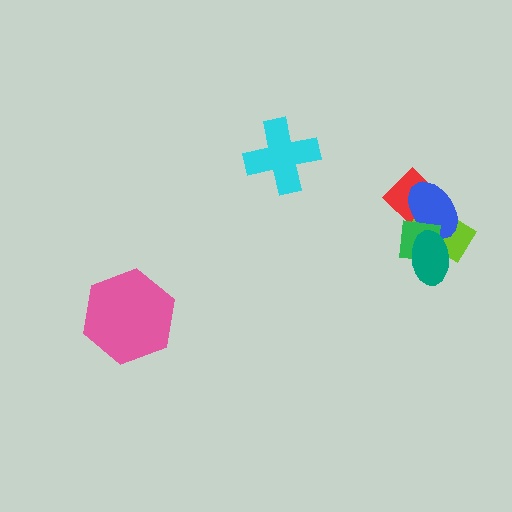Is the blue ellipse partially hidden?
Yes, it is partially covered by another shape.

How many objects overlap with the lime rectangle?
4 objects overlap with the lime rectangle.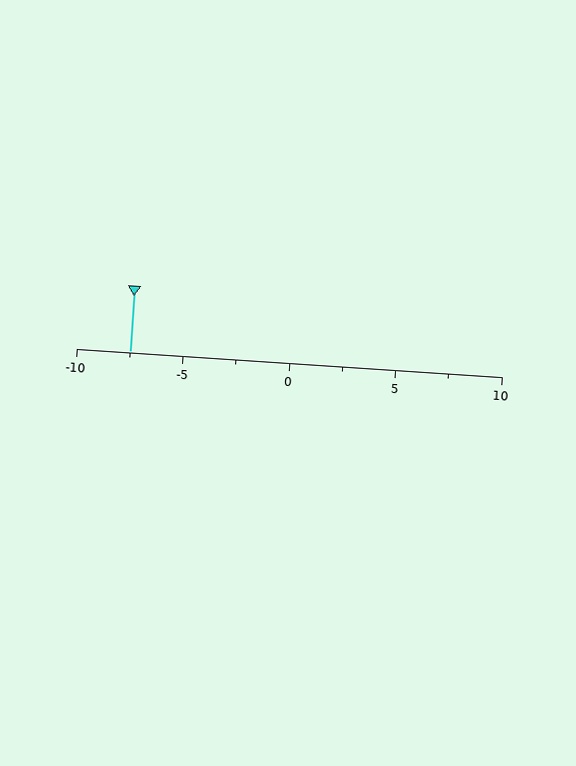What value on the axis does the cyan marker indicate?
The marker indicates approximately -7.5.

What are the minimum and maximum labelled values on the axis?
The axis runs from -10 to 10.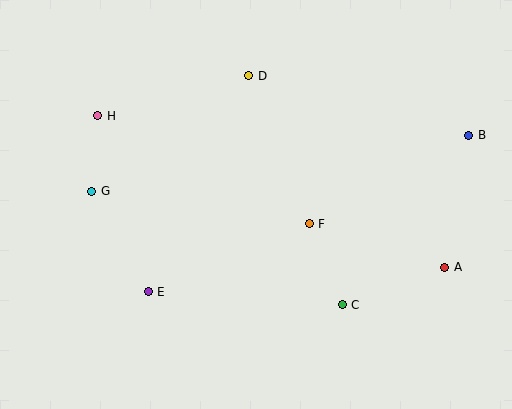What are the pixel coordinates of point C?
Point C is at (342, 305).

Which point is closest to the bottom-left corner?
Point E is closest to the bottom-left corner.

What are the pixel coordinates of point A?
Point A is at (445, 267).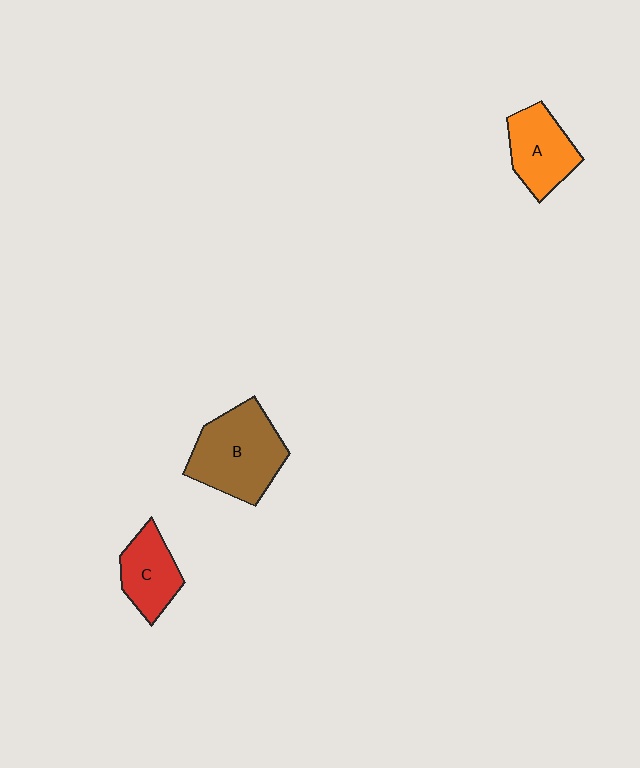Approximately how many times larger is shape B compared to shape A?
Approximately 1.5 times.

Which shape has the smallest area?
Shape C (red).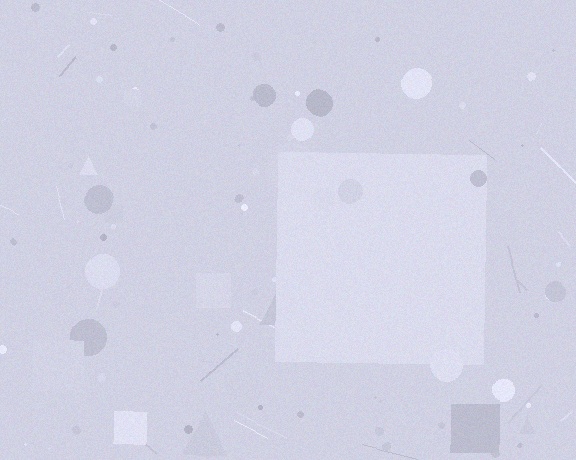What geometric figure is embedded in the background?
A square is embedded in the background.